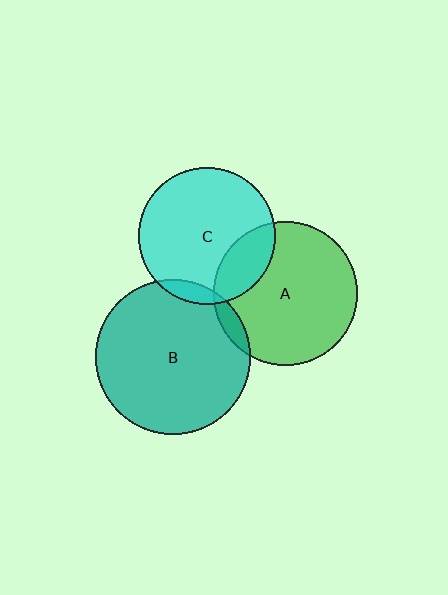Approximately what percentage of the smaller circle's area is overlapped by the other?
Approximately 20%.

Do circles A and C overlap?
Yes.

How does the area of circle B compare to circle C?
Approximately 1.3 times.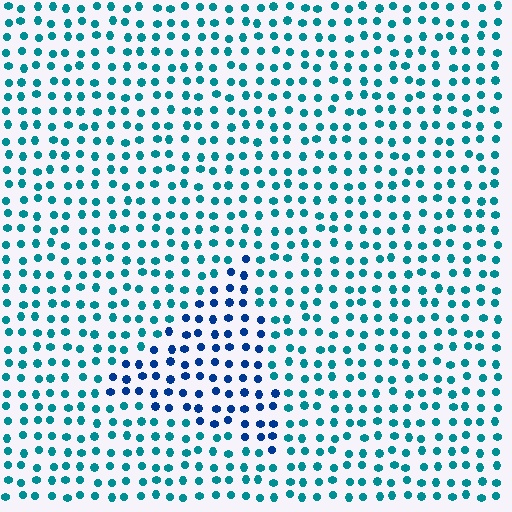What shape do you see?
I see a triangle.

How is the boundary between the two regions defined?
The boundary is defined purely by a slight shift in hue (about 36 degrees). Spacing, size, and orientation are identical on both sides.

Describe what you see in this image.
The image is filled with small teal elements in a uniform arrangement. A triangle-shaped region is visible where the elements are tinted to a slightly different hue, forming a subtle color boundary.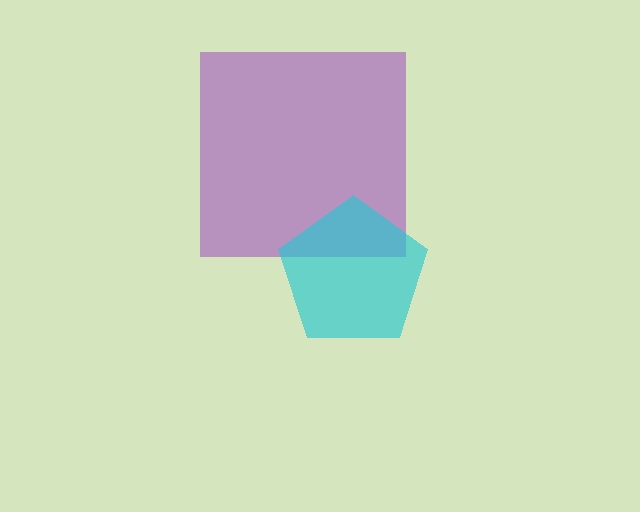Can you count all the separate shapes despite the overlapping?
Yes, there are 2 separate shapes.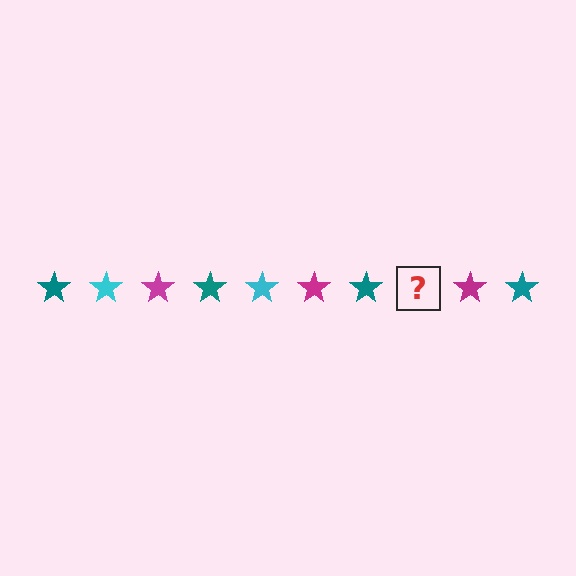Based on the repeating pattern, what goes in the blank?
The blank should be a cyan star.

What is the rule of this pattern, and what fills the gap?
The rule is that the pattern cycles through teal, cyan, magenta stars. The gap should be filled with a cyan star.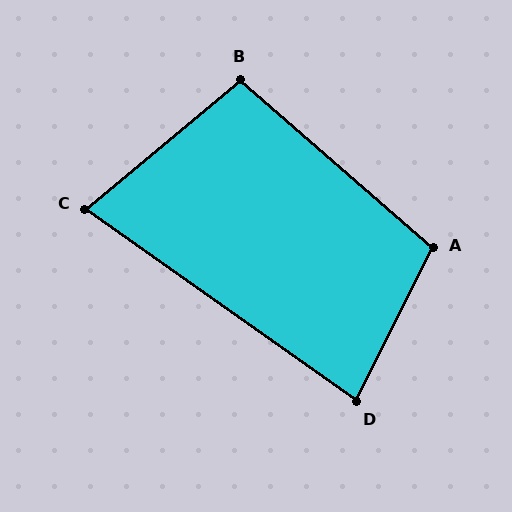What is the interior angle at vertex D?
Approximately 81 degrees (acute).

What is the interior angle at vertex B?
Approximately 99 degrees (obtuse).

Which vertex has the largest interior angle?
A, at approximately 105 degrees.